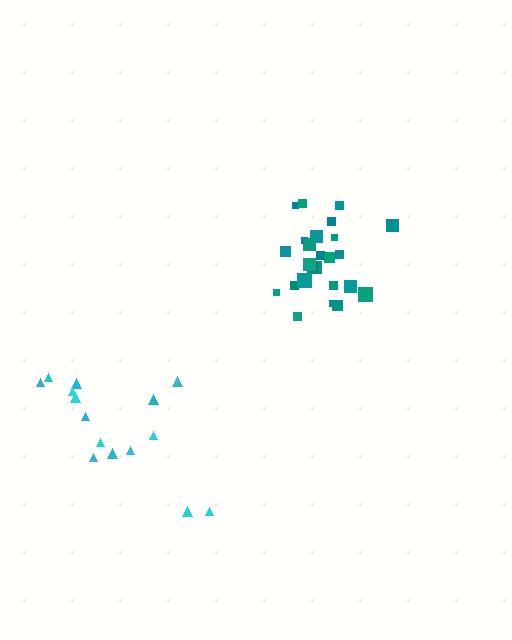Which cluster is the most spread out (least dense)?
Cyan.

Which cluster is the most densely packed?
Teal.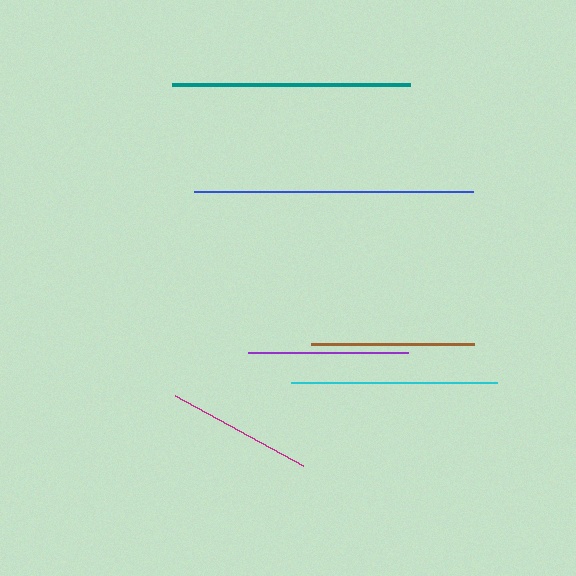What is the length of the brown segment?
The brown segment is approximately 163 pixels long.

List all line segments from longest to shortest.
From longest to shortest: blue, teal, cyan, brown, purple, magenta.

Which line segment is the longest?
The blue line is the longest at approximately 279 pixels.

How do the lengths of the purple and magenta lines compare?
The purple and magenta lines are approximately the same length.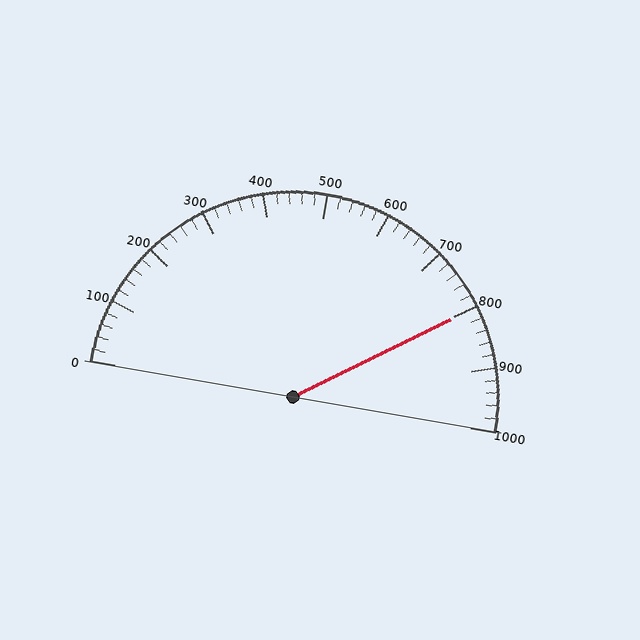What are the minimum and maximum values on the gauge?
The gauge ranges from 0 to 1000.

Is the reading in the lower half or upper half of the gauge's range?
The reading is in the upper half of the range (0 to 1000).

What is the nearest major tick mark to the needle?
The nearest major tick mark is 800.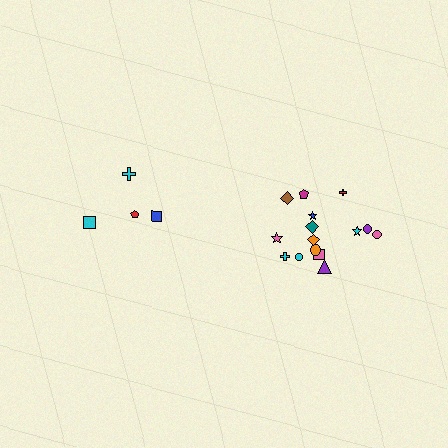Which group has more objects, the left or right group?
The right group.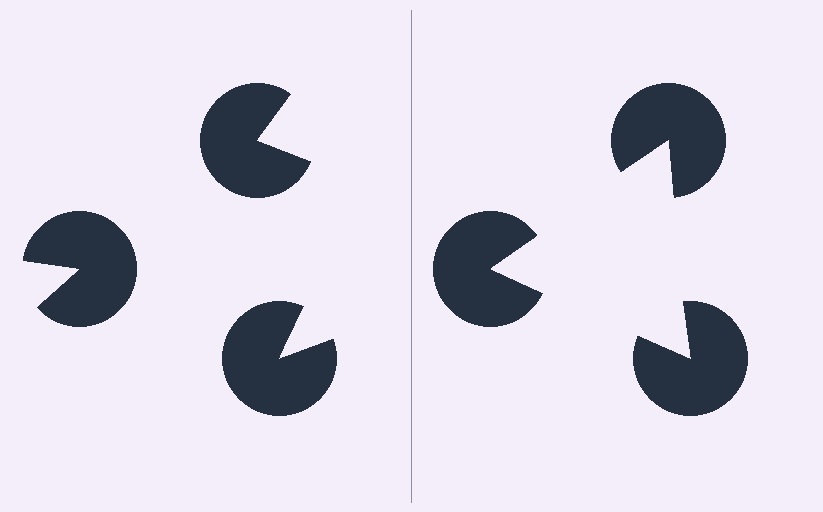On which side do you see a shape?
An illusory triangle appears on the right side. On the left side the wedge cuts are rotated, so no coherent shape forms.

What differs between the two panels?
The pac-man discs are positioned identically on both sides; only the wedge orientations differ. On the right they align to a triangle; on the left they are misaligned.